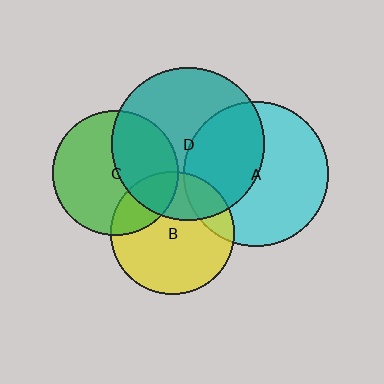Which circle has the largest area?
Circle D (teal).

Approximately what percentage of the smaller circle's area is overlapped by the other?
Approximately 15%.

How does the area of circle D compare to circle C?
Approximately 1.5 times.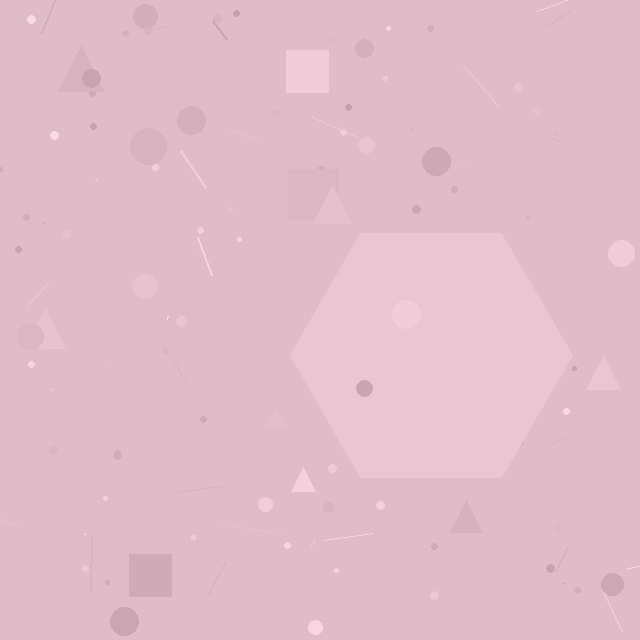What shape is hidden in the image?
A hexagon is hidden in the image.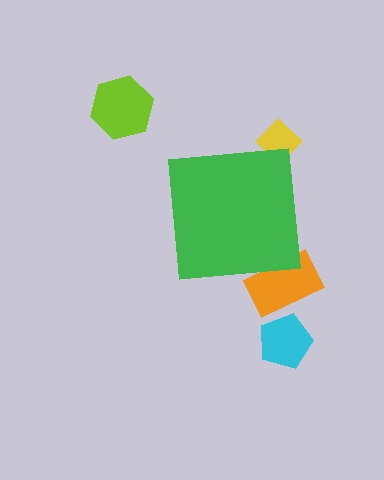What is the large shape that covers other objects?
A green square.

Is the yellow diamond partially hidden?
Yes, the yellow diamond is partially hidden behind the green square.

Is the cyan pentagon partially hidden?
No, the cyan pentagon is fully visible.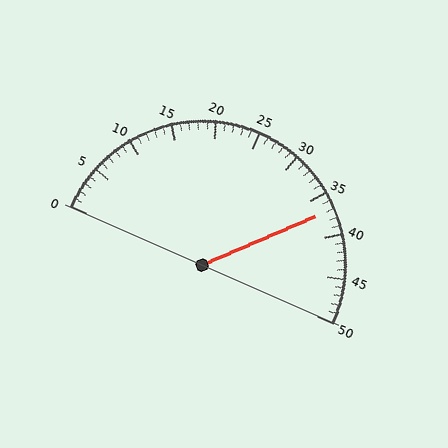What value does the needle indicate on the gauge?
The needle indicates approximately 37.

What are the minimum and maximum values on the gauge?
The gauge ranges from 0 to 50.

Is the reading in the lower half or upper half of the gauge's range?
The reading is in the upper half of the range (0 to 50).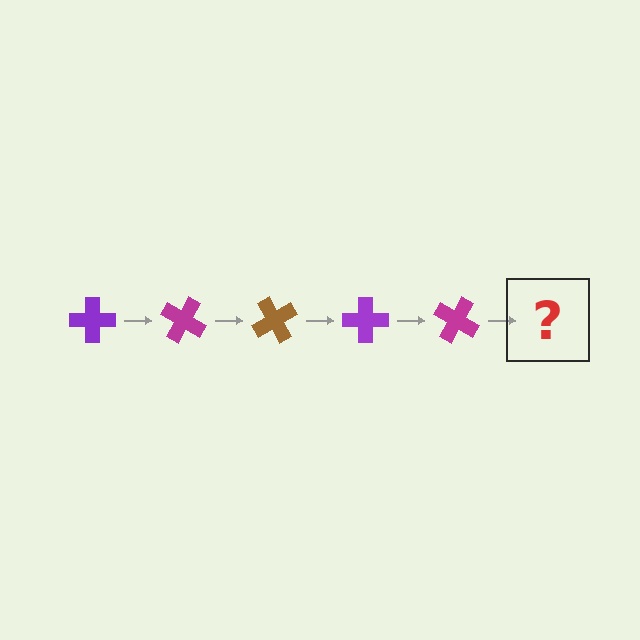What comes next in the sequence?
The next element should be a brown cross, rotated 150 degrees from the start.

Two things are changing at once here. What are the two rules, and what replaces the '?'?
The two rules are that it rotates 30 degrees each step and the color cycles through purple, magenta, and brown. The '?' should be a brown cross, rotated 150 degrees from the start.